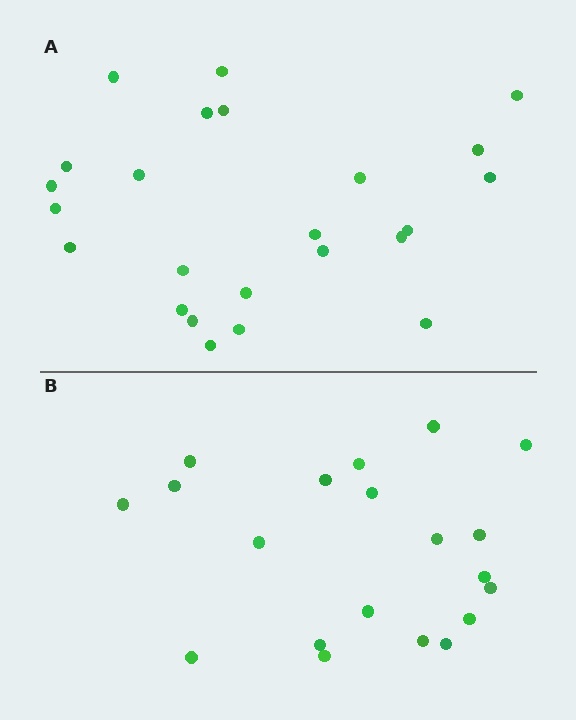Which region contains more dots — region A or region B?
Region A (the top region) has more dots.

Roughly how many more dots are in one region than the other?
Region A has about 4 more dots than region B.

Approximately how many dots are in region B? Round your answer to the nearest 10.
About 20 dots.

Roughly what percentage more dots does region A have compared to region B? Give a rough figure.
About 20% more.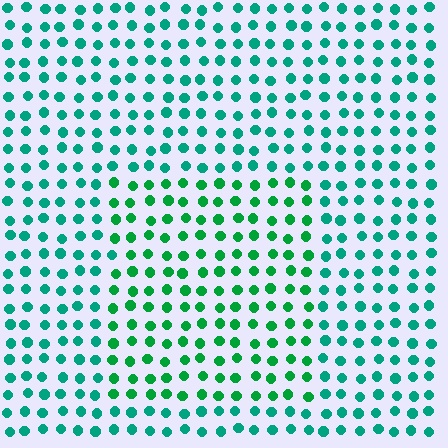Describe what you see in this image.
The image is filled with small teal elements in a uniform arrangement. A rectangle-shaped region is visible where the elements are tinted to a slightly different hue, forming a subtle color boundary.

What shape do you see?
I see a rectangle.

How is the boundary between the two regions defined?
The boundary is defined purely by a slight shift in hue (about 27 degrees). Spacing, size, and orientation are identical on both sides.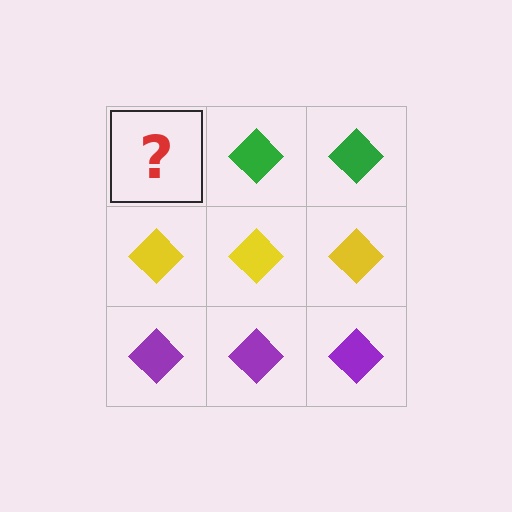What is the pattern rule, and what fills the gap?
The rule is that each row has a consistent color. The gap should be filled with a green diamond.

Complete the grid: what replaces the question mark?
The question mark should be replaced with a green diamond.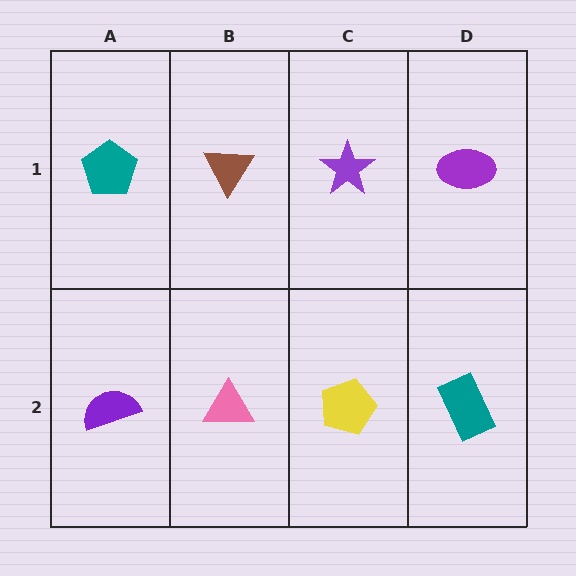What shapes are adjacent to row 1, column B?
A pink triangle (row 2, column B), a teal pentagon (row 1, column A), a purple star (row 1, column C).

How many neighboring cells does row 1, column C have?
3.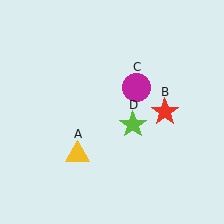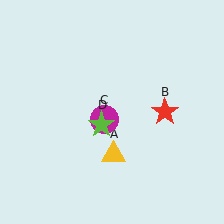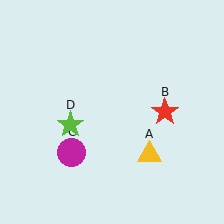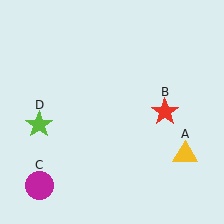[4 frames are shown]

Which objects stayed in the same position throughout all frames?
Red star (object B) remained stationary.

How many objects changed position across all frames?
3 objects changed position: yellow triangle (object A), magenta circle (object C), lime star (object D).